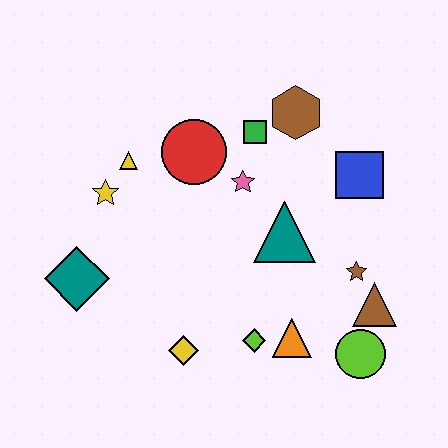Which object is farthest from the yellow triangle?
The lime circle is farthest from the yellow triangle.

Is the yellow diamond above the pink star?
No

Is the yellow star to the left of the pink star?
Yes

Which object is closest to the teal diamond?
The yellow star is closest to the teal diamond.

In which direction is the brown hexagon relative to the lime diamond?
The brown hexagon is above the lime diamond.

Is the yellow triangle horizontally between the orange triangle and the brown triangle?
No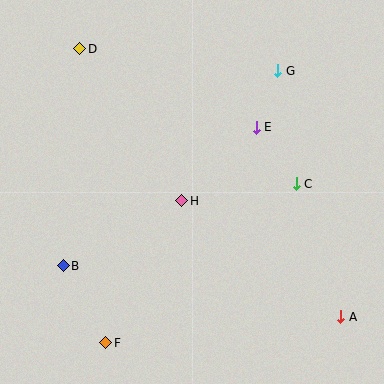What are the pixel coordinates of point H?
Point H is at (182, 201).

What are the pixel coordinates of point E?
Point E is at (256, 127).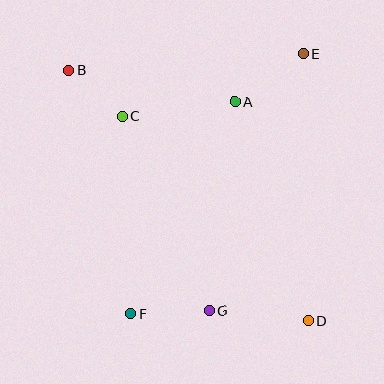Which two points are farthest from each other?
Points B and D are farthest from each other.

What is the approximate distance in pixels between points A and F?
The distance between A and F is approximately 236 pixels.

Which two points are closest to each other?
Points B and C are closest to each other.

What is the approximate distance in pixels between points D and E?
The distance between D and E is approximately 267 pixels.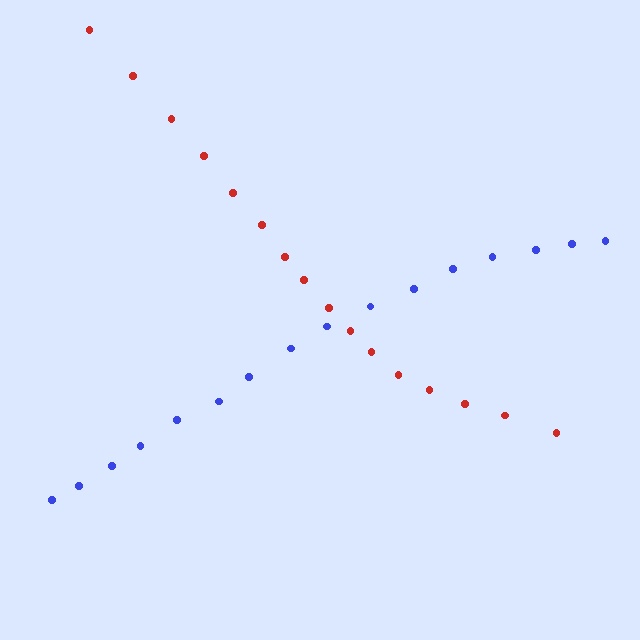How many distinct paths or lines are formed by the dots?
There are 2 distinct paths.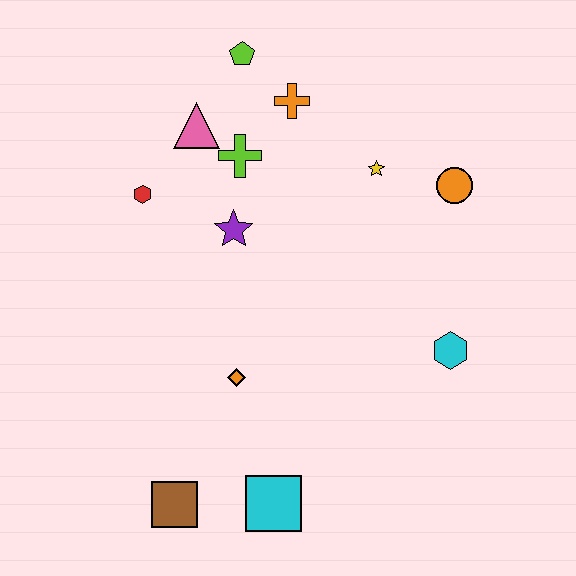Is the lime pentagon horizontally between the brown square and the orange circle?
Yes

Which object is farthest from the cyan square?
The lime pentagon is farthest from the cyan square.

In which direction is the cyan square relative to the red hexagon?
The cyan square is below the red hexagon.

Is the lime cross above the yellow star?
Yes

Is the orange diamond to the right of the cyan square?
No